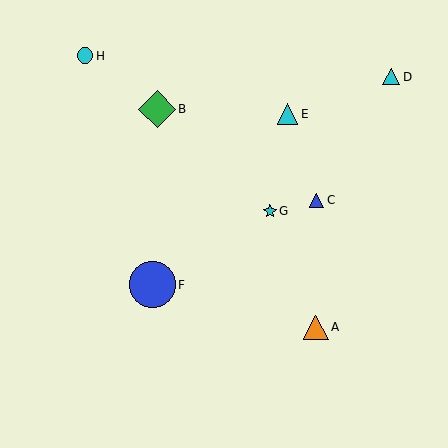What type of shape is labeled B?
Shape B is a green diamond.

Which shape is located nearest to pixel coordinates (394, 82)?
The cyan triangle (labeled D) at (391, 77) is nearest to that location.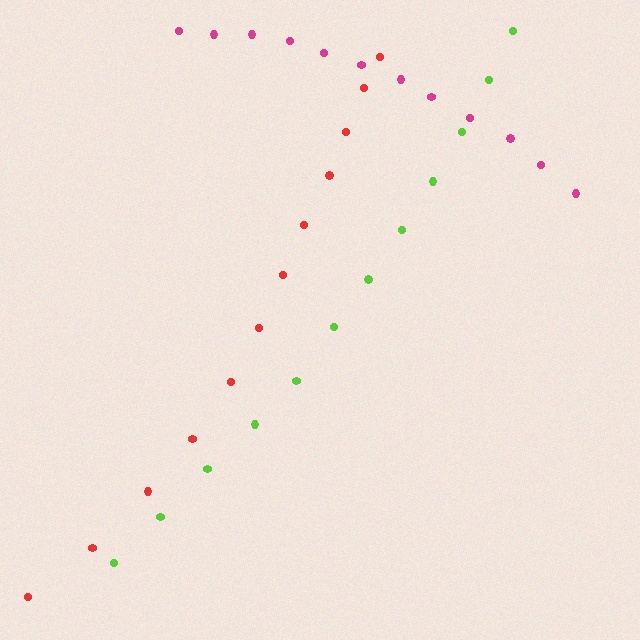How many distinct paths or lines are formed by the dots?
There are 3 distinct paths.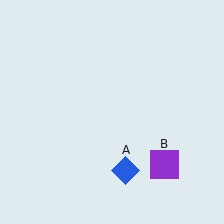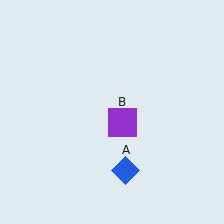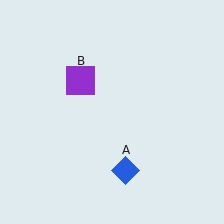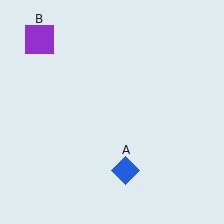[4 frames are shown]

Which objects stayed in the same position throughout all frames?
Blue diamond (object A) remained stationary.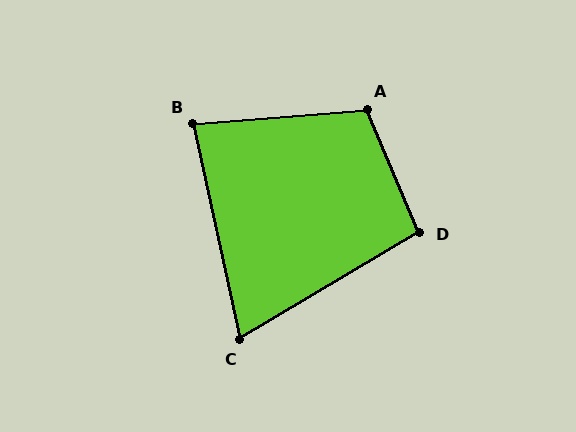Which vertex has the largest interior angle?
A, at approximately 109 degrees.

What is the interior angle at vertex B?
Approximately 82 degrees (acute).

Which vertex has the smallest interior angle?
C, at approximately 71 degrees.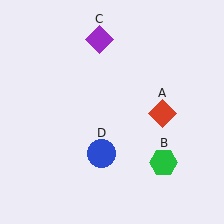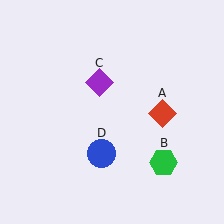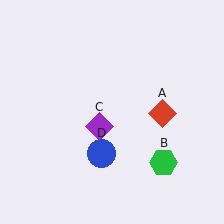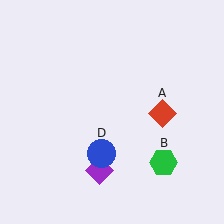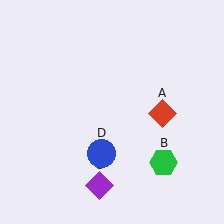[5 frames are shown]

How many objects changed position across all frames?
1 object changed position: purple diamond (object C).